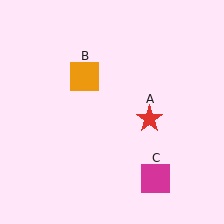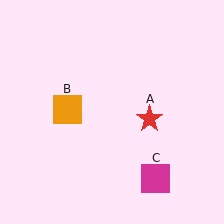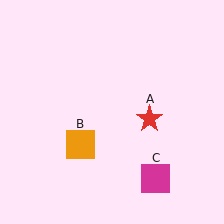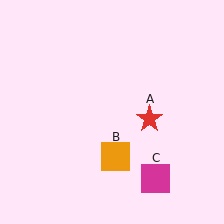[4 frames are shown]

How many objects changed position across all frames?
1 object changed position: orange square (object B).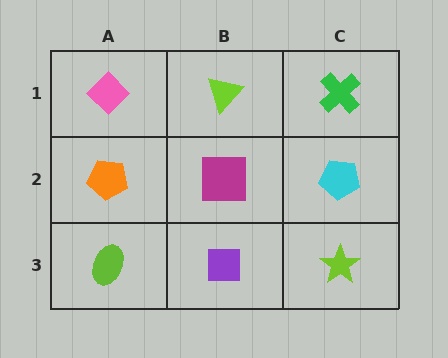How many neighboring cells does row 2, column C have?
3.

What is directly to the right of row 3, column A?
A purple square.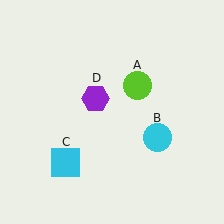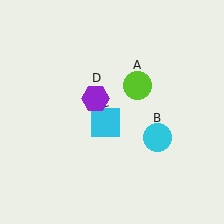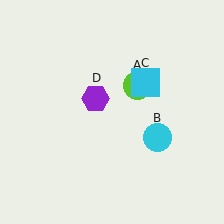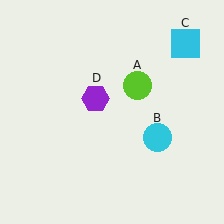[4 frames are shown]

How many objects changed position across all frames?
1 object changed position: cyan square (object C).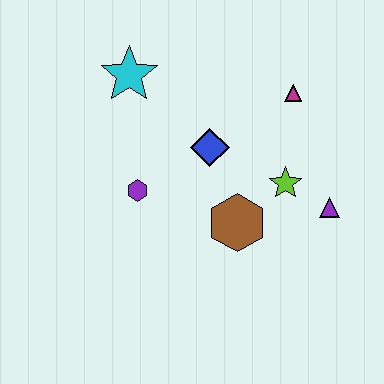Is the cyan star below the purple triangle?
No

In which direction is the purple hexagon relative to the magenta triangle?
The purple hexagon is to the left of the magenta triangle.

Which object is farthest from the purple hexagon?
The purple triangle is farthest from the purple hexagon.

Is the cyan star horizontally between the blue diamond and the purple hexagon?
No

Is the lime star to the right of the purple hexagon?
Yes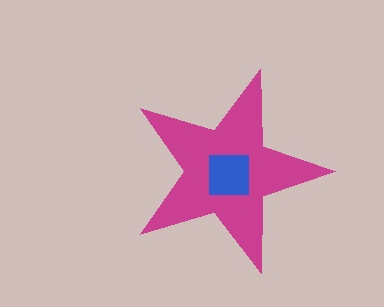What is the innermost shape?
The blue square.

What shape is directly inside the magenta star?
The blue square.